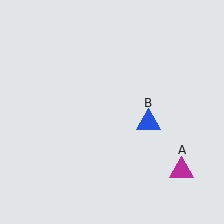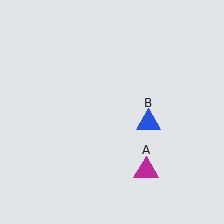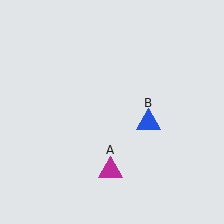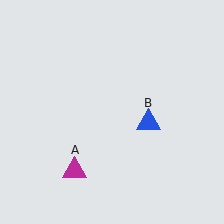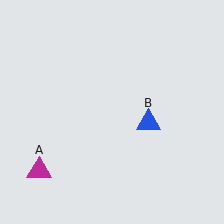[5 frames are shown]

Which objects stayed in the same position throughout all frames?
Blue triangle (object B) remained stationary.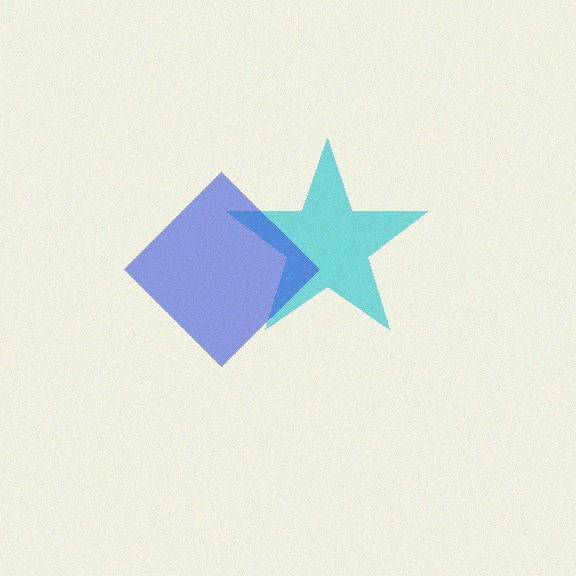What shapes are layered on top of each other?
The layered shapes are: a cyan star, a blue diamond.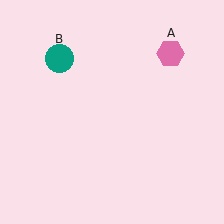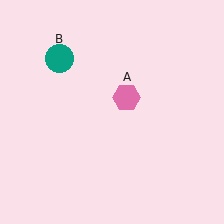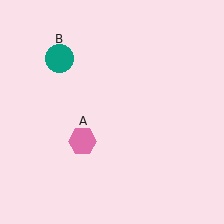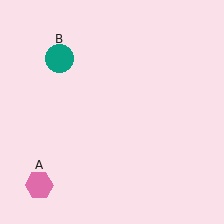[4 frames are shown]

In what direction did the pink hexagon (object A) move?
The pink hexagon (object A) moved down and to the left.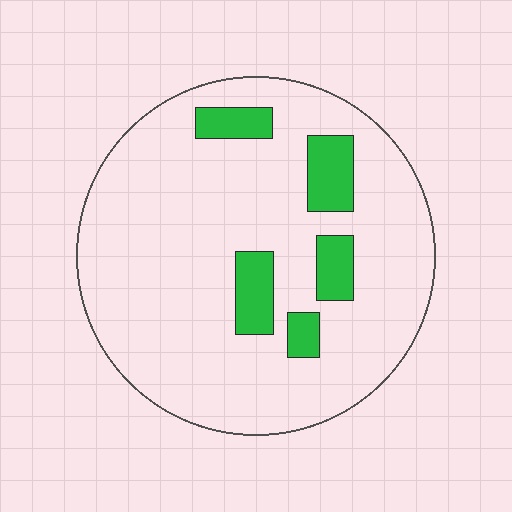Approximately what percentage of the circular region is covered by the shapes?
Approximately 15%.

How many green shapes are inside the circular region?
5.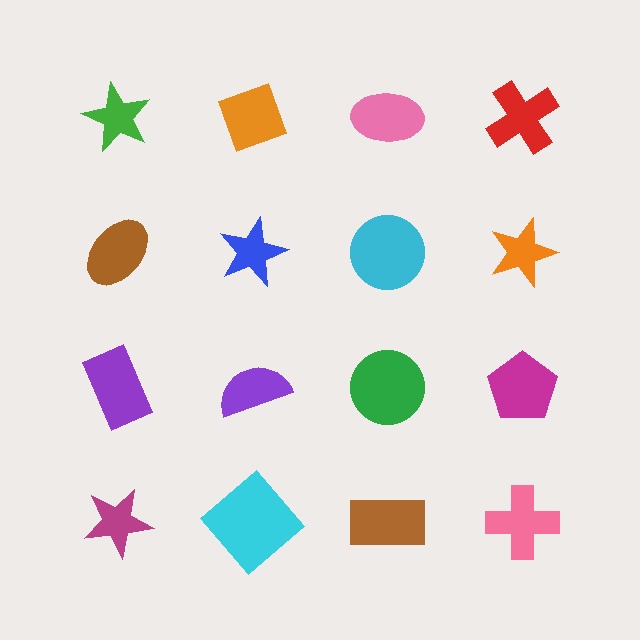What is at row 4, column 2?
A cyan diamond.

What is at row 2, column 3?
A cyan circle.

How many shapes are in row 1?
4 shapes.